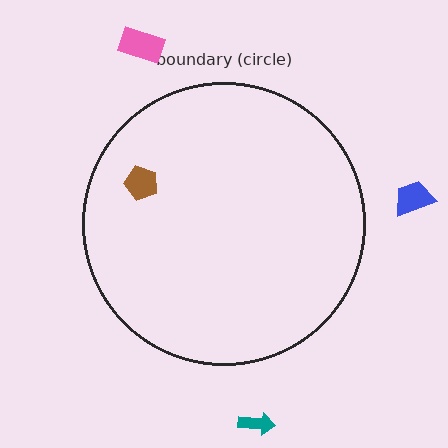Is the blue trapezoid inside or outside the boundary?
Outside.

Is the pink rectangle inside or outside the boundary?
Outside.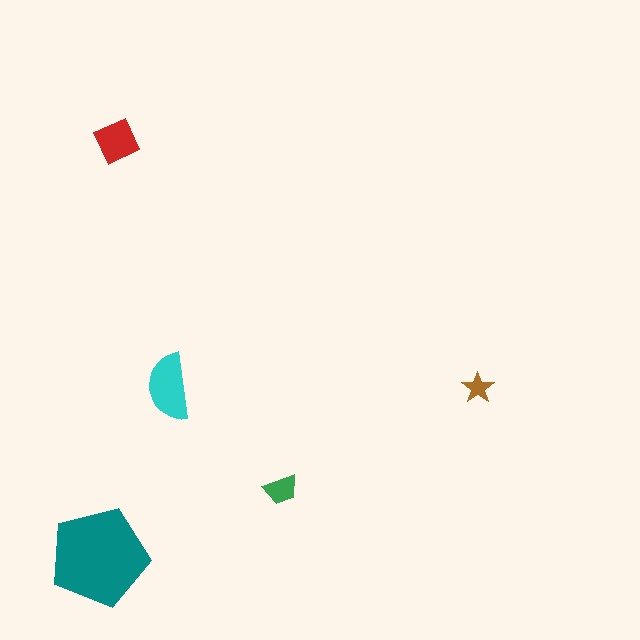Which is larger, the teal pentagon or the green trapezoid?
The teal pentagon.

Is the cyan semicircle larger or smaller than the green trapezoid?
Larger.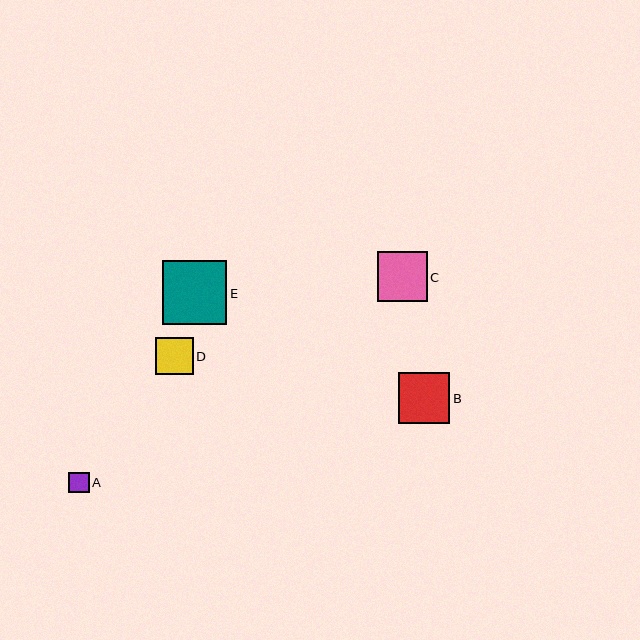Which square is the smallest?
Square A is the smallest with a size of approximately 21 pixels.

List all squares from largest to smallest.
From largest to smallest: E, B, C, D, A.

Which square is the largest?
Square E is the largest with a size of approximately 64 pixels.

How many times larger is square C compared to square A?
Square C is approximately 2.4 times the size of square A.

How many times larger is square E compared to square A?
Square E is approximately 3.1 times the size of square A.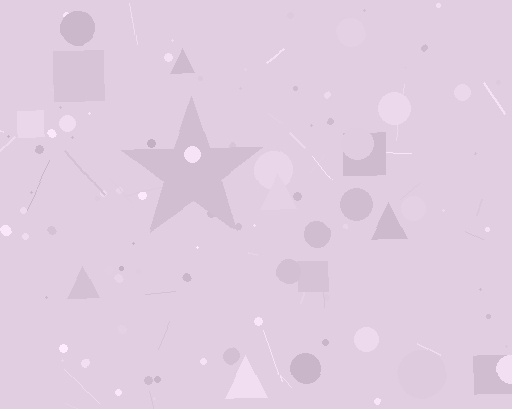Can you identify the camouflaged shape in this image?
The camouflaged shape is a star.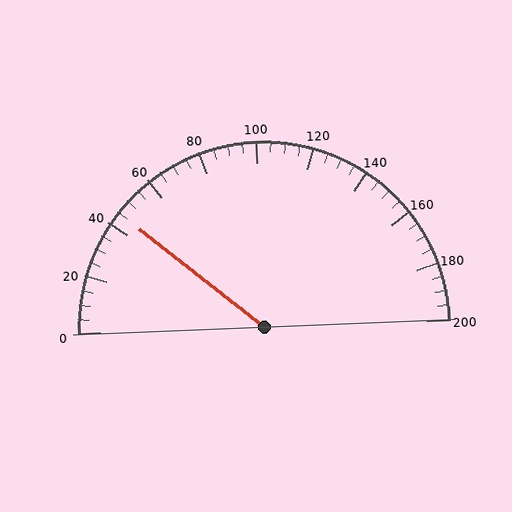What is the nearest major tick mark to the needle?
The nearest major tick mark is 40.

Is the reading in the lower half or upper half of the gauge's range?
The reading is in the lower half of the range (0 to 200).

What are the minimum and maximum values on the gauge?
The gauge ranges from 0 to 200.